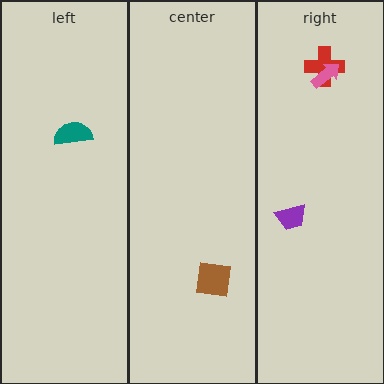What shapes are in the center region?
The brown square.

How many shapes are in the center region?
1.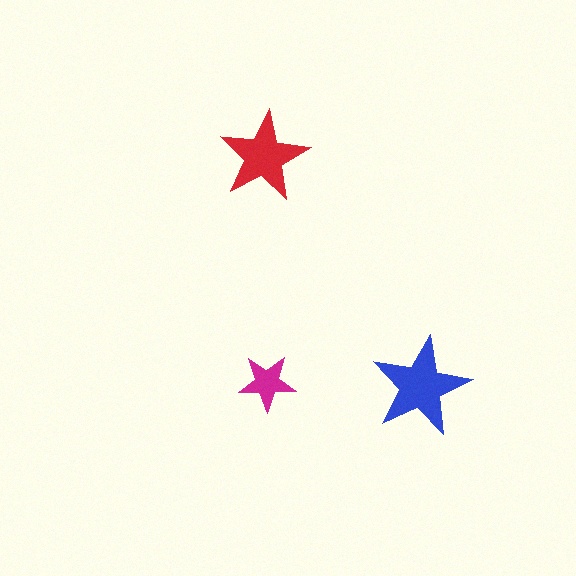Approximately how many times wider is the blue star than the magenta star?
About 1.5 times wider.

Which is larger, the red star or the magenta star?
The red one.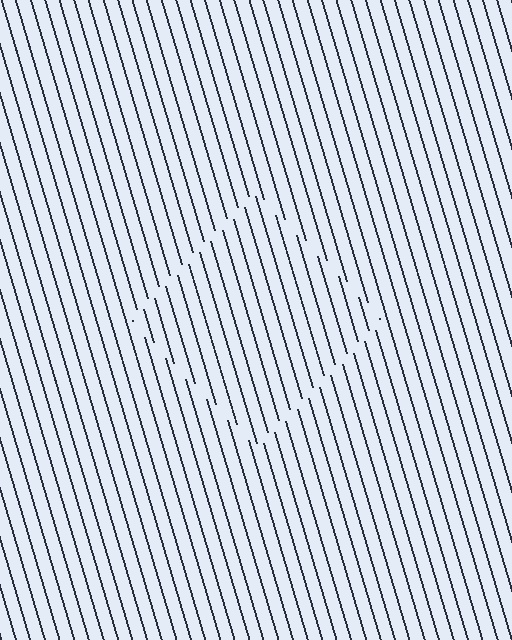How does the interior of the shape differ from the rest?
The interior of the shape contains the same grating, shifted by half a period — the contour is defined by the phase discontinuity where line-ends from the inner and outer gratings abut.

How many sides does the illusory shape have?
4 sides — the line-ends trace a square.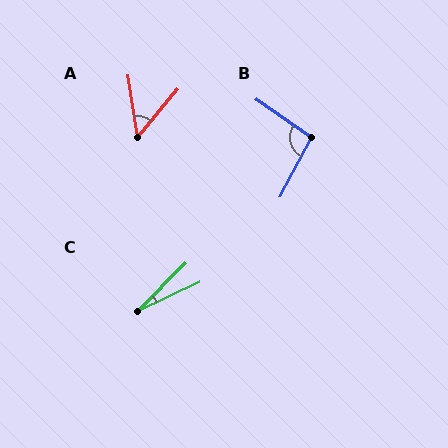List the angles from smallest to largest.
C (20°), A (49°), B (96°).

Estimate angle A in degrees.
Approximately 49 degrees.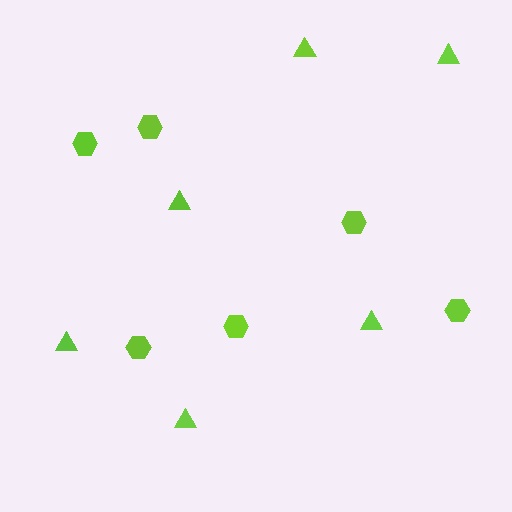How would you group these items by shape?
There are 2 groups: one group of hexagons (6) and one group of triangles (6).